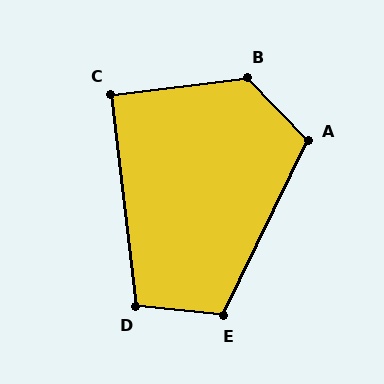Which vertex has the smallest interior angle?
C, at approximately 90 degrees.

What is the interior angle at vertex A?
Approximately 110 degrees (obtuse).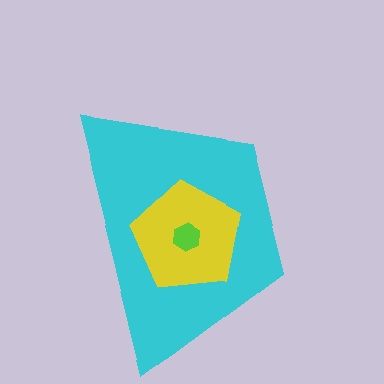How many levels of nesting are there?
3.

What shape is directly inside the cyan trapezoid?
The yellow pentagon.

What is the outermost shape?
The cyan trapezoid.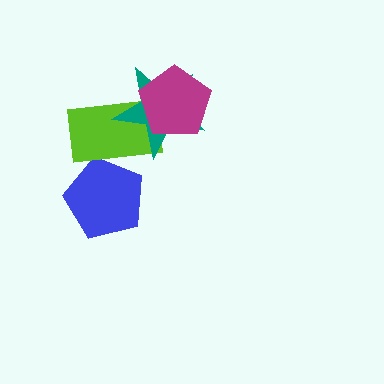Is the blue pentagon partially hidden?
Yes, it is partially covered by another shape.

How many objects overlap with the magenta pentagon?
2 objects overlap with the magenta pentagon.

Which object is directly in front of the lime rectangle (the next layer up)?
The teal star is directly in front of the lime rectangle.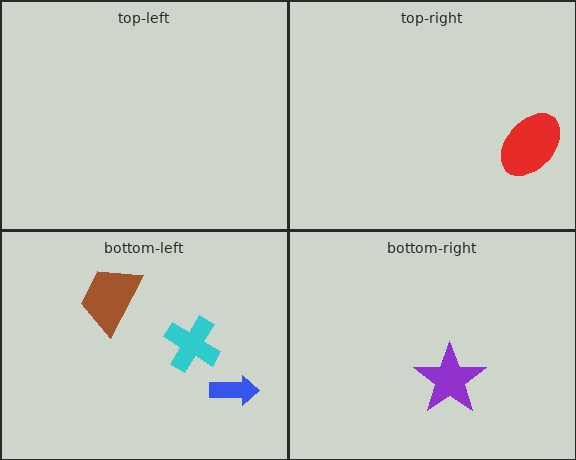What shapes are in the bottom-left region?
The brown trapezoid, the blue arrow, the cyan cross.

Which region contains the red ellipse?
The top-right region.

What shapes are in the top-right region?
The red ellipse.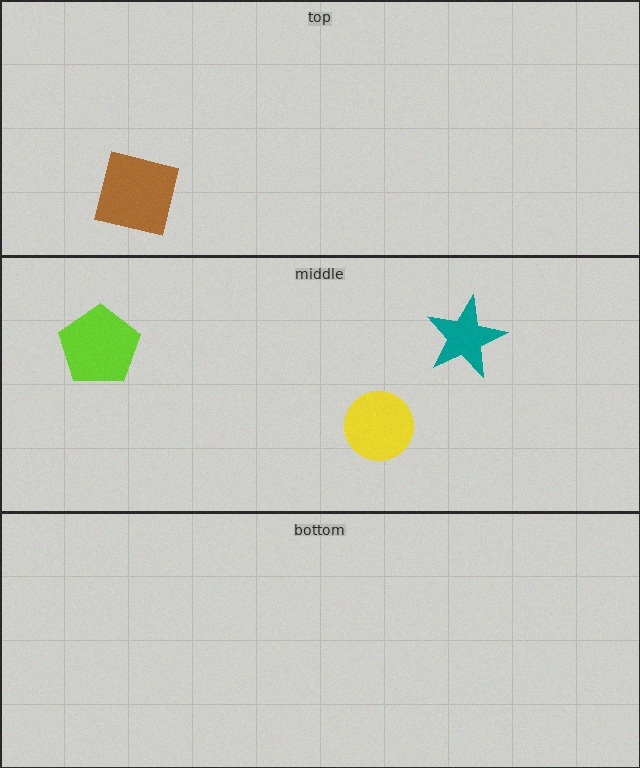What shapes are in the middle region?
The lime pentagon, the yellow circle, the teal star.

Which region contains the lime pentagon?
The middle region.